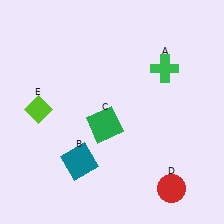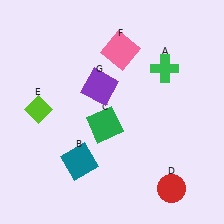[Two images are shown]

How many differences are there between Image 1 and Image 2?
There are 2 differences between the two images.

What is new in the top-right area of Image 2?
A pink square (F) was added in the top-right area of Image 2.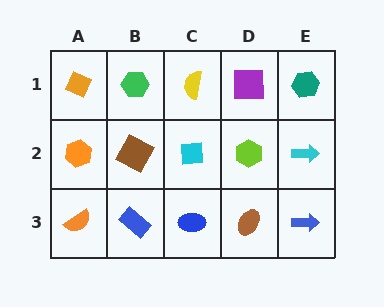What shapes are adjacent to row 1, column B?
A brown square (row 2, column B), an orange diamond (row 1, column A), a yellow semicircle (row 1, column C).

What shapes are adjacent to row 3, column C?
A cyan square (row 2, column C), a blue rectangle (row 3, column B), a brown ellipse (row 3, column D).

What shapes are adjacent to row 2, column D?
A purple square (row 1, column D), a brown ellipse (row 3, column D), a cyan square (row 2, column C), a cyan arrow (row 2, column E).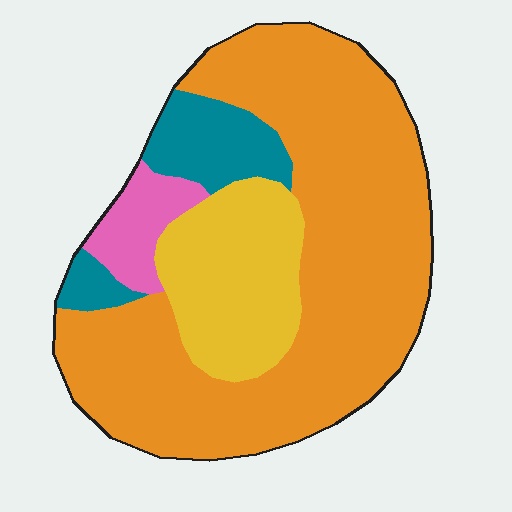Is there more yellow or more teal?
Yellow.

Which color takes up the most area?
Orange, at roughly 65%.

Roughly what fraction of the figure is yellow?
Yellow takes up about one fifth (1/5) of the figure.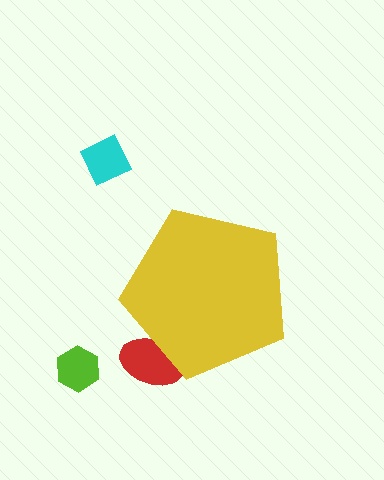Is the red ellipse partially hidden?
Yes, the red ellipse is partially hidden behind the yellow pentagon.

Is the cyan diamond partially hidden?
No, the cyan diamond is fully visible.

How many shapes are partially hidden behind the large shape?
1 shape is partially hidden.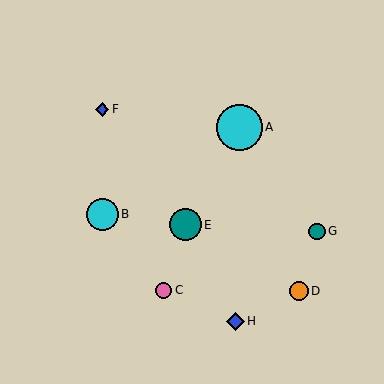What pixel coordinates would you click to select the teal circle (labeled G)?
Click at (317, 232) to select the teal circle G.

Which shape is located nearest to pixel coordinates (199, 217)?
The teal circle (labeled E) at (185, 225) is nearest to that location.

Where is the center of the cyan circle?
The center of the cyan circle is at (240, 127).